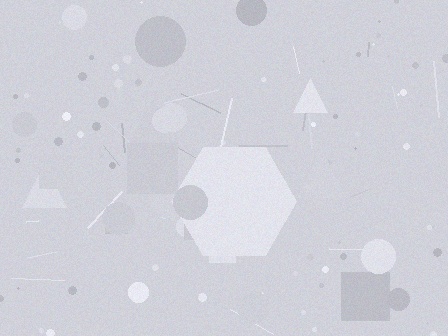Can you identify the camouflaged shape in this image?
The camouflaged shape is a hexagon.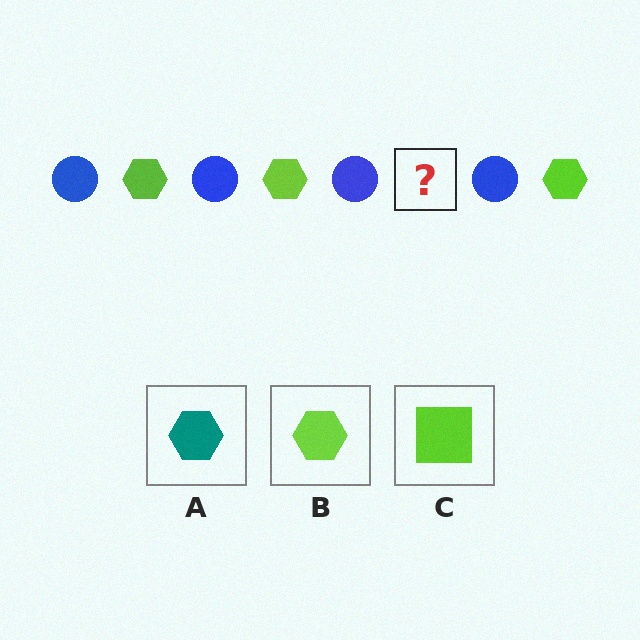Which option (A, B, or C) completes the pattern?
B.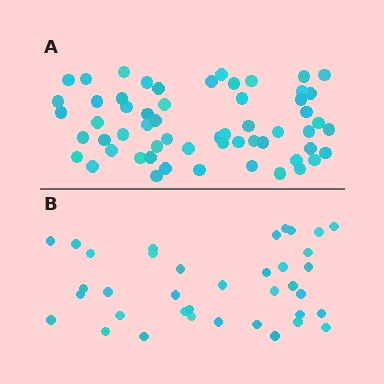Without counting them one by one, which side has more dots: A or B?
Region A (the top region) has more dots.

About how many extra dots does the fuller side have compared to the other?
Region A has approximately 20 more dots than region B.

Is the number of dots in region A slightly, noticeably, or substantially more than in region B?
Region A has substantially more. The ratio is roughly 1.6 to 1.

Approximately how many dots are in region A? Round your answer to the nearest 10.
About 60 dots. (The exact count is 58, which rounds to 60.)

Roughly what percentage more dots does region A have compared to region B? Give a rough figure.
About 55% more.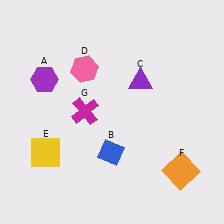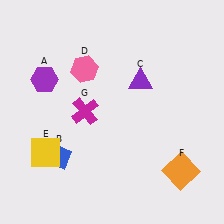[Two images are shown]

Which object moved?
The blue diamond (B) moved left.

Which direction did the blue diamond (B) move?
The blue diamond (B) moved left.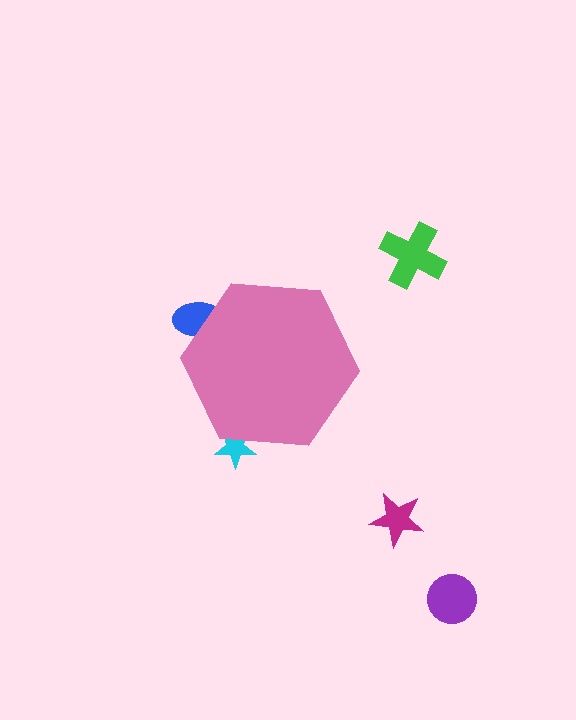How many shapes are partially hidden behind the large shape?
2 shapes are partially hidden.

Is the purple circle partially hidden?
No, the purple circle is fully visible.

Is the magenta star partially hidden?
No, the magenta star is fully visible.